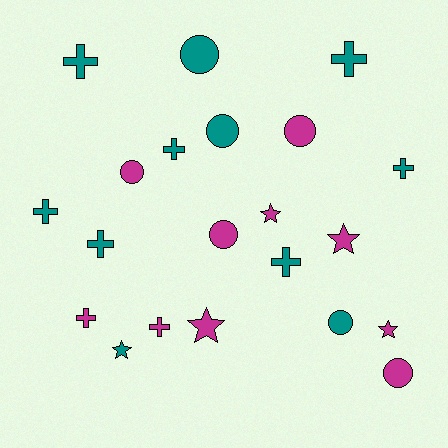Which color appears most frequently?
Teal, with 11 objects.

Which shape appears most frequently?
Cross, with 9 objects.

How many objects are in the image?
There are 21 objects.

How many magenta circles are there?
There are 4 magenta circles.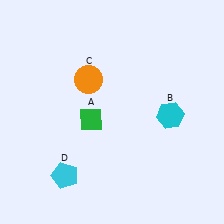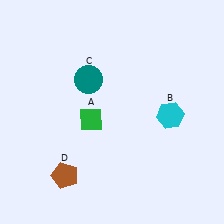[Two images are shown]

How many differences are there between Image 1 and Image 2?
There are 2 differences between the two images.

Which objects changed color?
C changed from orange to teal. D changed from cyan to brown.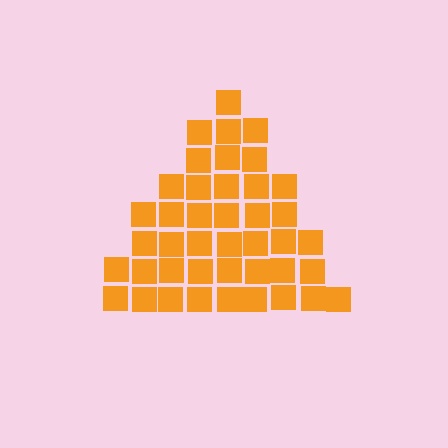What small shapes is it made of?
It is made of small squares.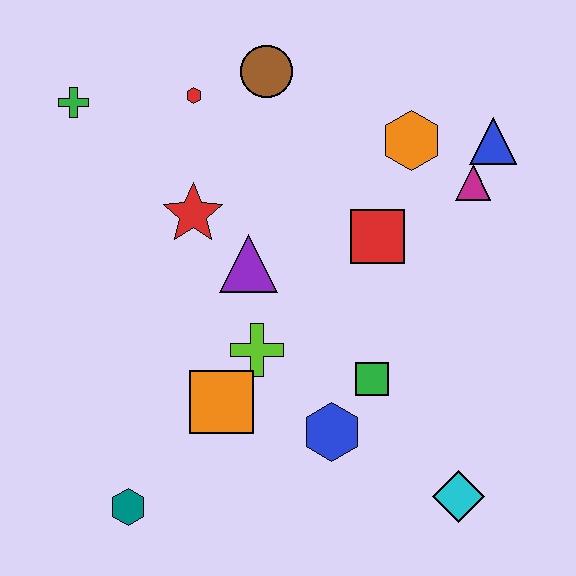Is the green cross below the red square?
No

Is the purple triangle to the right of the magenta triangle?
No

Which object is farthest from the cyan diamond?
The green cross is farthest from the cyan diamond.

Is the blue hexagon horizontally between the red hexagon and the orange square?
No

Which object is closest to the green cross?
The red hexagon is closest to the green cross.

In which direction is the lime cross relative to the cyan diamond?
The lime cross is to the left of the cyan diamond.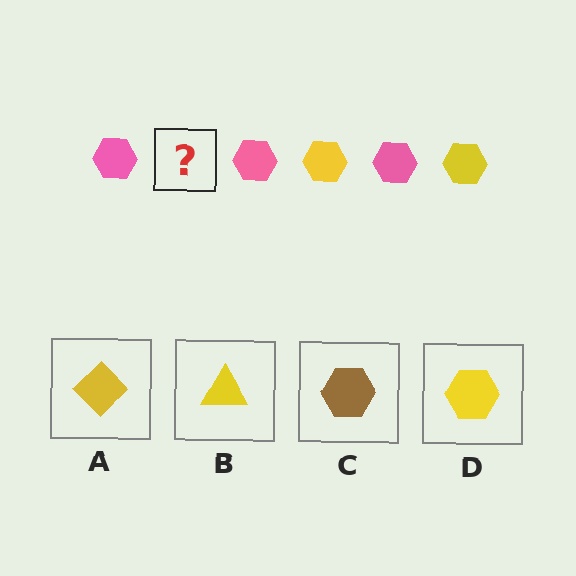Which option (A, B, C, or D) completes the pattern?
D.